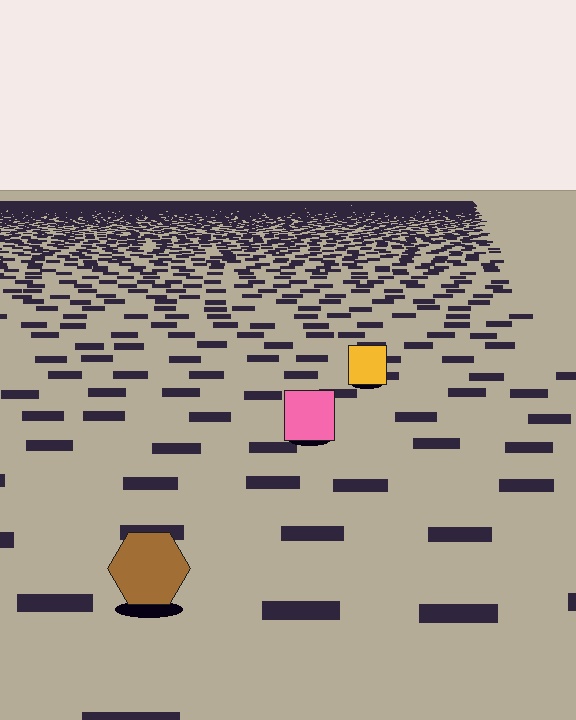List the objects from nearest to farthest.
From nearest to farthest: the brown hexagon, the pink square, the yellow square.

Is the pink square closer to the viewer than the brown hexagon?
No. The brown hexagon is closer — you can tell from the texture gradient: the ground texture is coarser near it.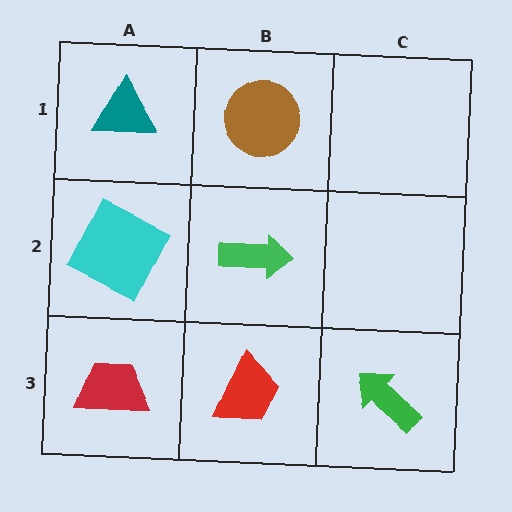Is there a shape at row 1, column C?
No, that cell is empty.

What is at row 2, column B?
A green arrow.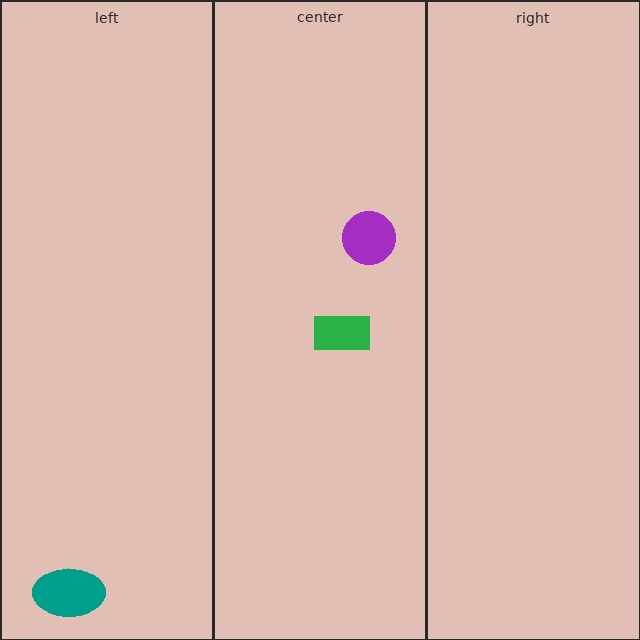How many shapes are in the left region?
1.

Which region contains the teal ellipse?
The left region.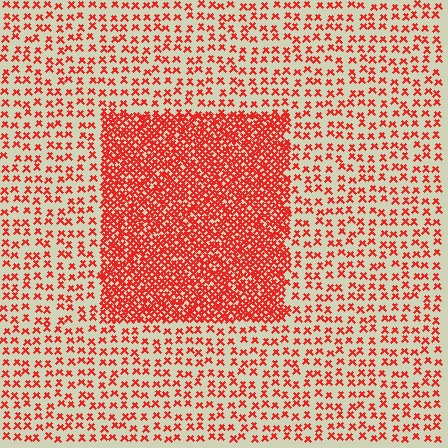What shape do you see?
I see a rectangle.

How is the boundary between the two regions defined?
The boundary is defined by a change in element density (approximately 2.9x ratio). All elements are the same color, size, and shape.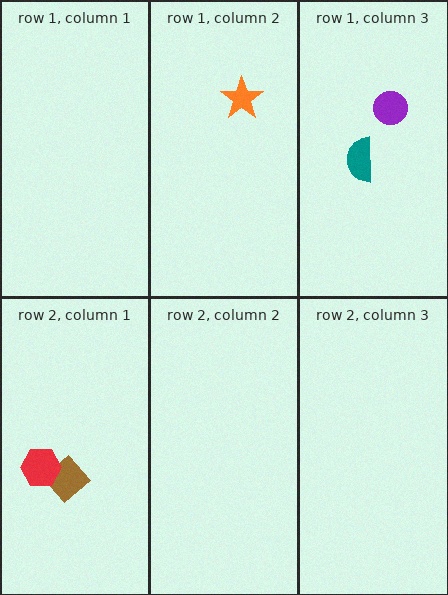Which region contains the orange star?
The row 1, column 2 region.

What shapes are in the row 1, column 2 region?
The orange star.